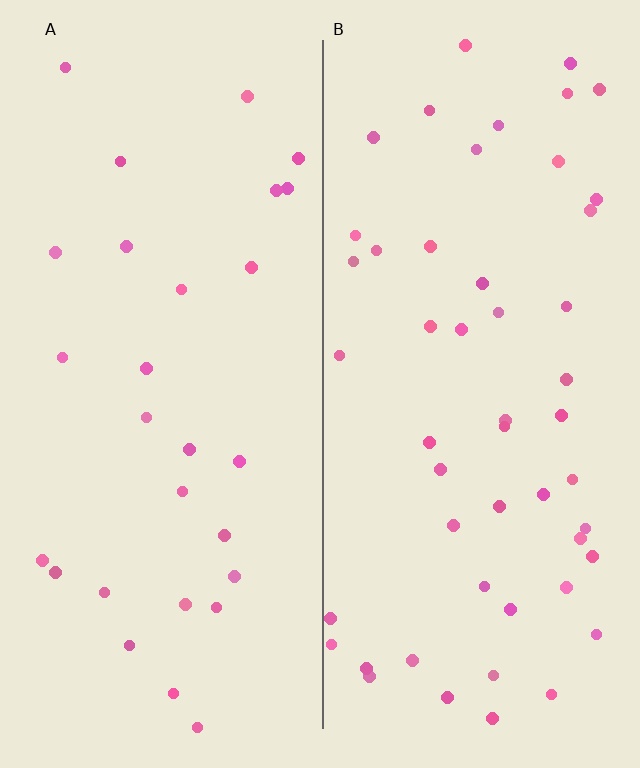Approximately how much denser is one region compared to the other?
Approximately 1.8× — region B over region A.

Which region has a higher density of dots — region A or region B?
B (the right).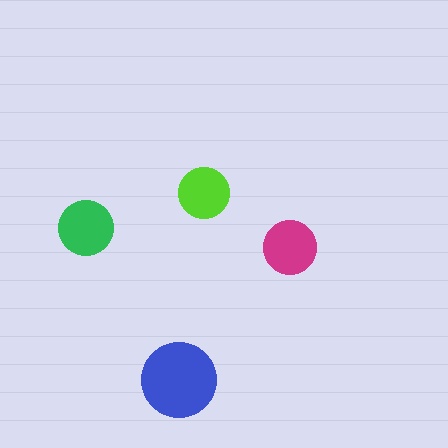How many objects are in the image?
There are 4 objects in the image.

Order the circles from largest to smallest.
the blue one, the green one, the magenta one, the lime one.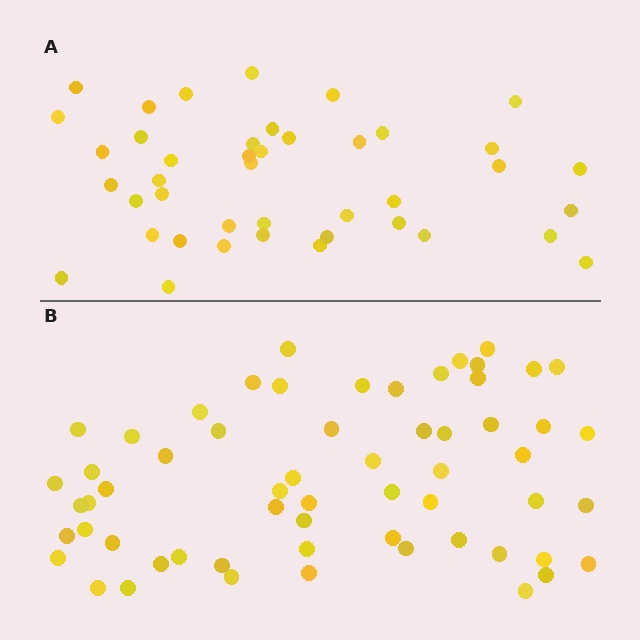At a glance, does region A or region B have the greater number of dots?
Region B (the bottom region) has more dots.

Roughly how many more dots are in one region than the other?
Region B has approximately 20 more dots than region A.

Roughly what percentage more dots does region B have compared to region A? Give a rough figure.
About 45% more.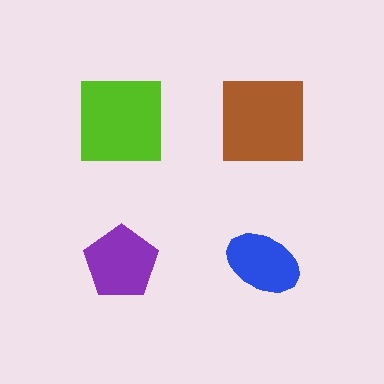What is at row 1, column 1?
A lime square.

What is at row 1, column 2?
A brown square.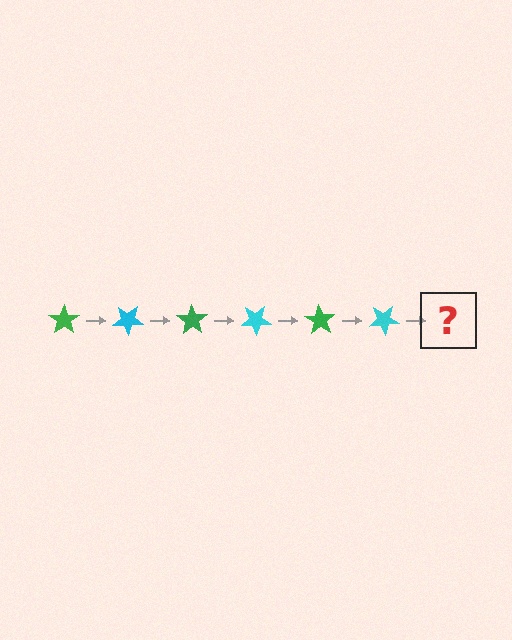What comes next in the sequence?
The next element should be a green star, rotated 210 degrees from the start.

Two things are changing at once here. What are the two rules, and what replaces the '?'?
The two rules are that it rotates 35 degrees each step and the color cycles through green and cyan. The '?' should be a green star, rotated 210 degrees from the start.